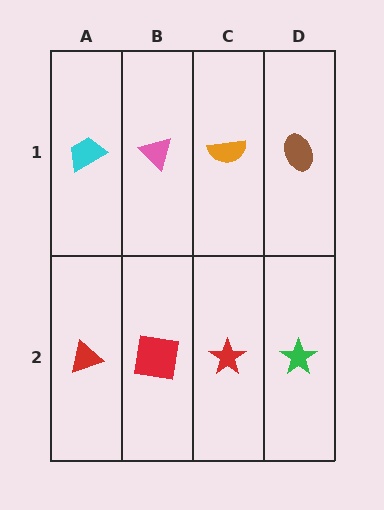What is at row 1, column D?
A brown ellipse.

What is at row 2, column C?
A red star.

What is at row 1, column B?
A pink triangle.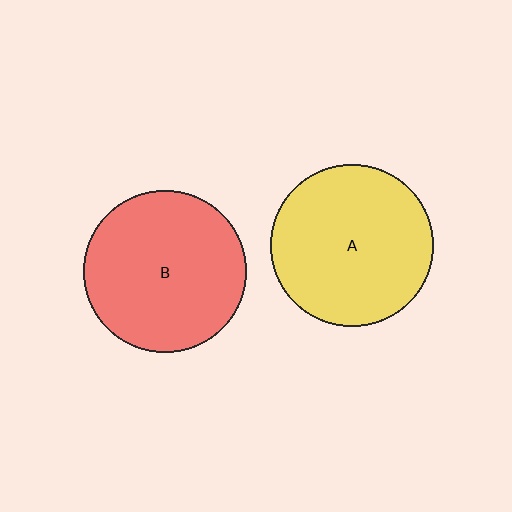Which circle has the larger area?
Circle B (red).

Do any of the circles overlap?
No, none of the circles overlap.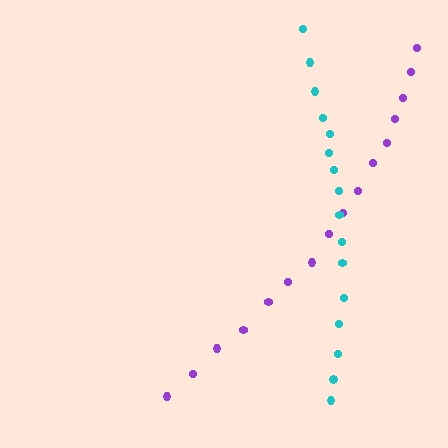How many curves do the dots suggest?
There are 2 distinct paths.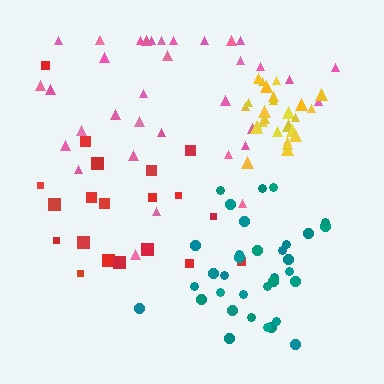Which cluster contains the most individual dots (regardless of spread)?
Pink (35).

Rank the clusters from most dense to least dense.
yellow, teal, pink, red.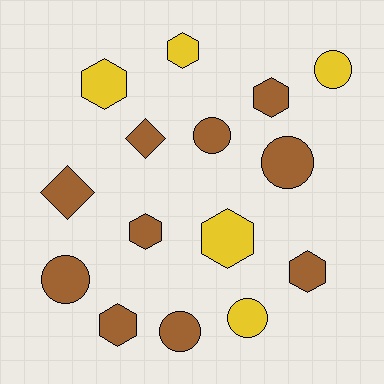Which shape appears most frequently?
Hexagon, with 7 objects.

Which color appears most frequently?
Brown, with 10 objects.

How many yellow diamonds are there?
There are no yellow diamonds.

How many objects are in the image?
There are 15 objects.